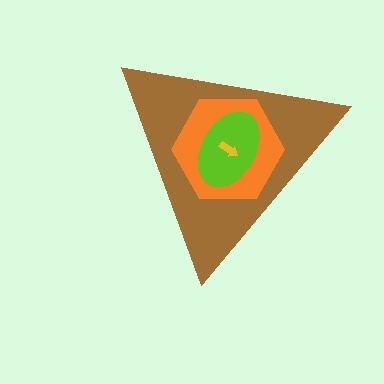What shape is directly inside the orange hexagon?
The lime ellipse.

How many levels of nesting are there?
4.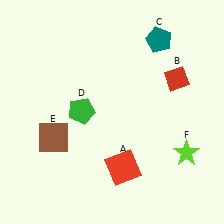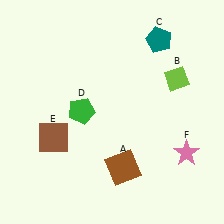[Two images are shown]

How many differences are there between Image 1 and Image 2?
There are 3 differences between the two images.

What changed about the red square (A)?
In Image 1, A is red. In Image 2, it changed to brown.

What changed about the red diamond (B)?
In Image 1, B is red. In Image 2, it changed to lime.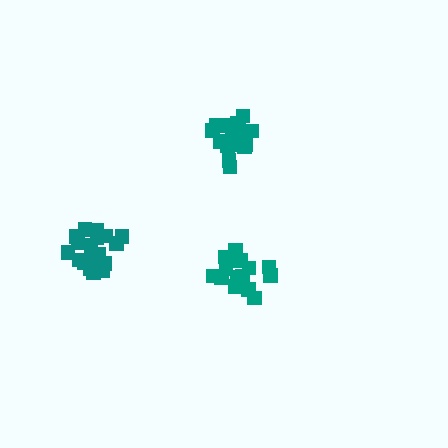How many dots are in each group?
Group 1: 15 dots, Group 2: 18 dots, Group 3: 18 dots (51 total).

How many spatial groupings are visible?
There are 3 spatial groupings.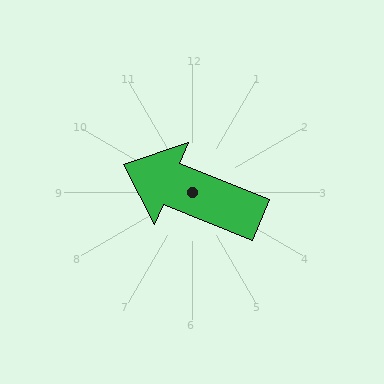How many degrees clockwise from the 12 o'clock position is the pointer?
Approximately 292 degrees.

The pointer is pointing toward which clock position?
Roughly 10 o'clock.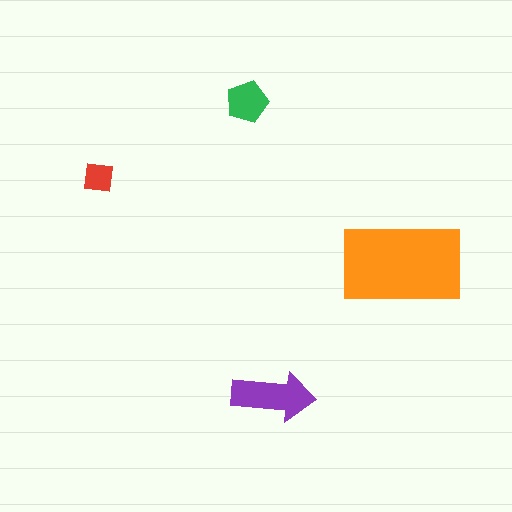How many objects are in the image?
There are 4 objects in the image.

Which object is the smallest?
The red square.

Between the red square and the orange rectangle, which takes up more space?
The orange rectangle.